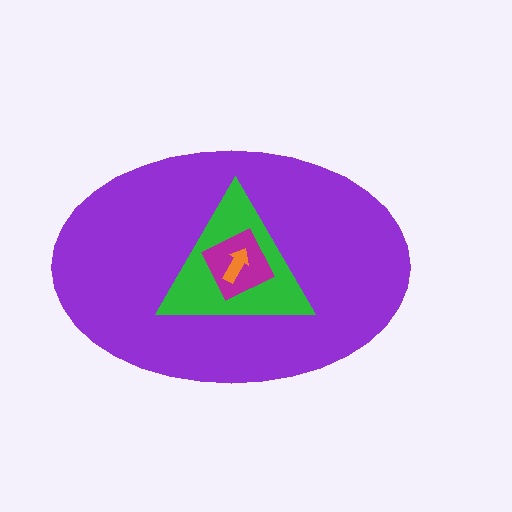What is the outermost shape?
The purple ellipse.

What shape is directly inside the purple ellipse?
The green triangle.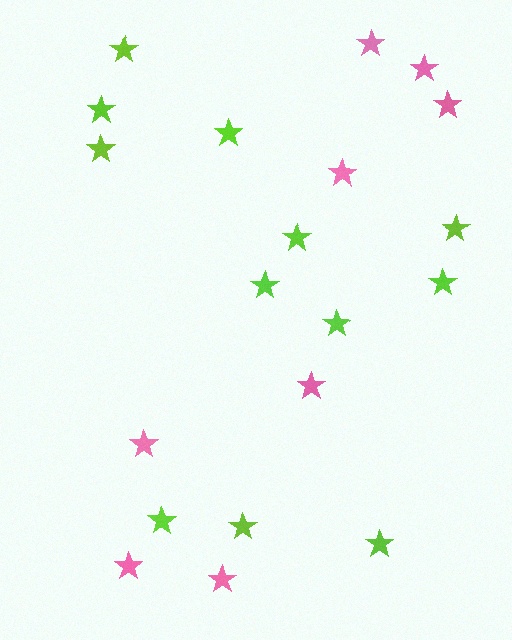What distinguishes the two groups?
There are 2 groups: one group of lime stars (12) and one group of pink stars (8).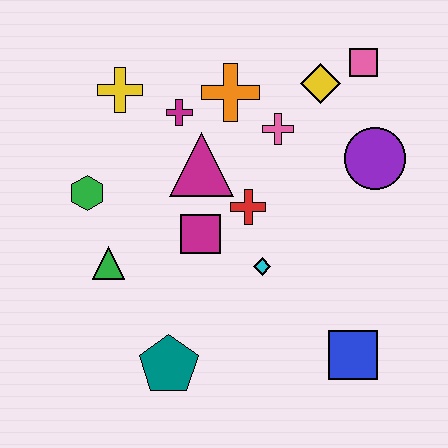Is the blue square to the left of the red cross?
No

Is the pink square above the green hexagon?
Yes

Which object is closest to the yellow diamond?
The pink square is closest to the yellow diamond.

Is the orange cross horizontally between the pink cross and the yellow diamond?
No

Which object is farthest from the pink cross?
The teal pentagon is farthest from the pink cross.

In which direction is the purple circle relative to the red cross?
The purple circle is to the right of the red cross.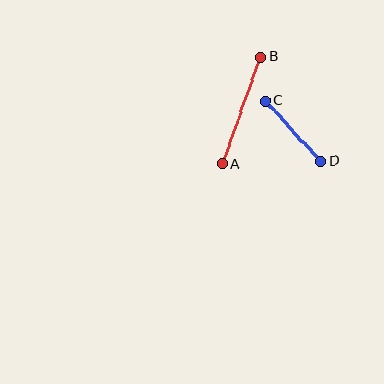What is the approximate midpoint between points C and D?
The midpoint is at approximately (293, 131) pixels.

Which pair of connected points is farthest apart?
Points A and B are farthest apart.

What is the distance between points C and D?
The distance is approximately 82 pixels.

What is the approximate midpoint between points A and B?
The midpoint is at approximately (242, 110) pixels.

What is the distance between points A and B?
The distance is approximately 113 pixels.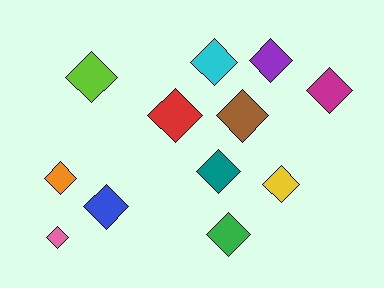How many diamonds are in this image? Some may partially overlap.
There are 12 diamonds.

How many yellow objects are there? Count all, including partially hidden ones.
There is 1 yellow object.